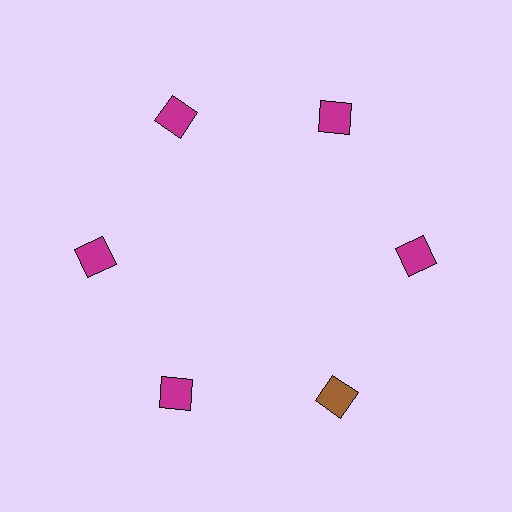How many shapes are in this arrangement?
There are 6 shapes arranged in a ring pattern.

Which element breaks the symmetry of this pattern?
The brown diamond at roughly the 5 o'clock position breaks the symmetry. All other shapes are magenta diamonds.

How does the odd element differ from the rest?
It has a different color: brown instead of magenta.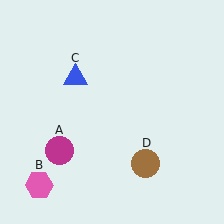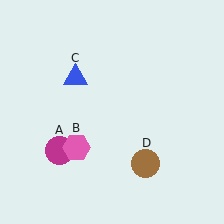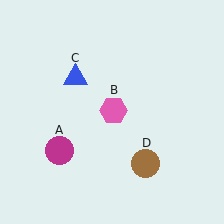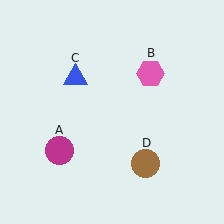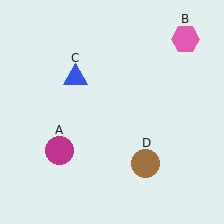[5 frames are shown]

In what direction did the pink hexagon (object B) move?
The pink hexagon (object B) moved up and to the right.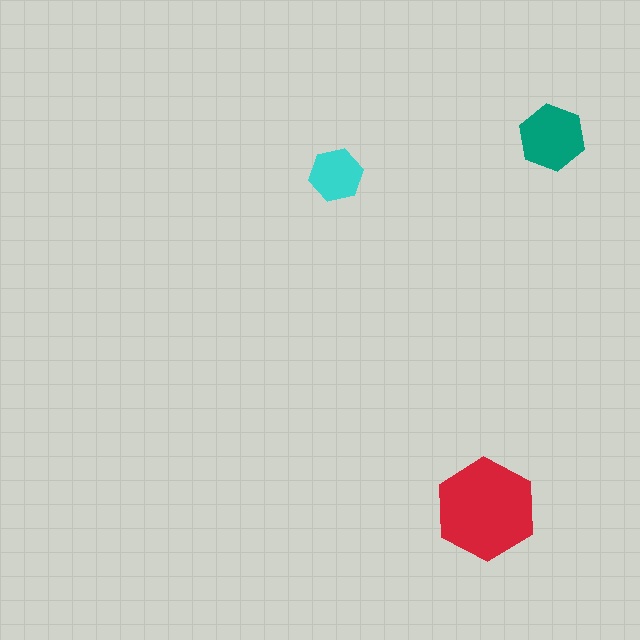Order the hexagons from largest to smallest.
the red one, the teal one, the cyan one.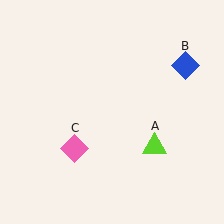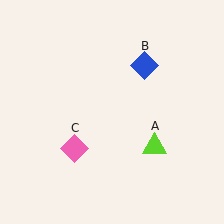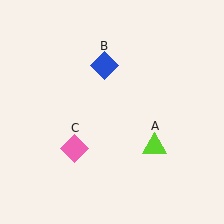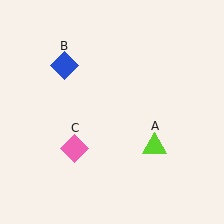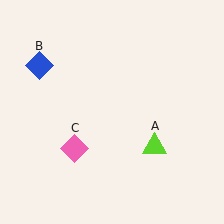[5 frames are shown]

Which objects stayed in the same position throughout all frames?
Lime triangle (object A) and pink diamond (object C) remained stationary.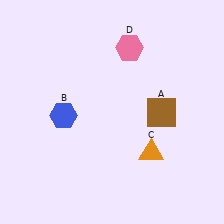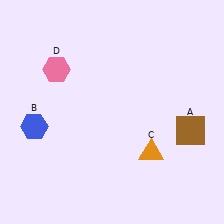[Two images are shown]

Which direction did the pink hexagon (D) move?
The pink hexagon (D) moved left.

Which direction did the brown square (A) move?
The brown square (A) moved right.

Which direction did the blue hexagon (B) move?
The blue hexagon (B) moved left.